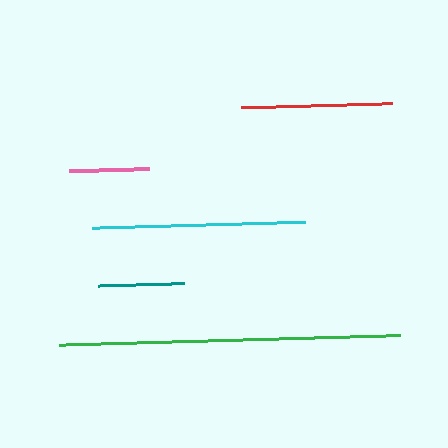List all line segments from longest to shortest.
From longest to shortest: green, cyan, red, teal, pink.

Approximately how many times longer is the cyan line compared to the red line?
The cyan line is approximately 1.4 times the length of the red line.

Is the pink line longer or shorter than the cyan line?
The cyan line is longer than the pink line.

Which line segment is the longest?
The green line is the longest at approximately 341 pixels.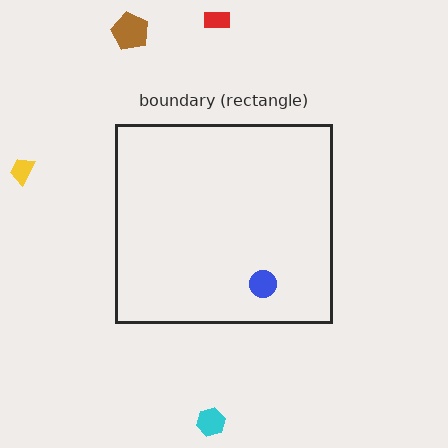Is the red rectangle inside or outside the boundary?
Outside.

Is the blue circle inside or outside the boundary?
Inside.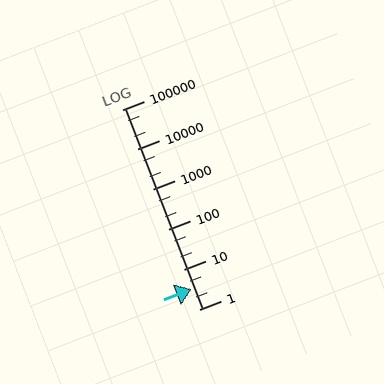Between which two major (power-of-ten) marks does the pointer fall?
The pointer is between 1 and 10.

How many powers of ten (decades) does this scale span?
The scale spans 5 decades, from 1 to 100000.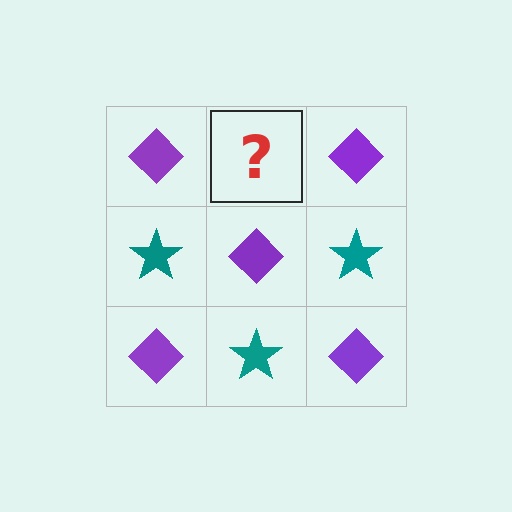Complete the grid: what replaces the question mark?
The question mark should be replaced with a teal star.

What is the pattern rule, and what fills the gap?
The rule is that it alternates purple diamond and teal star in a checkerboard pattern. The gap should be filled with a teal star.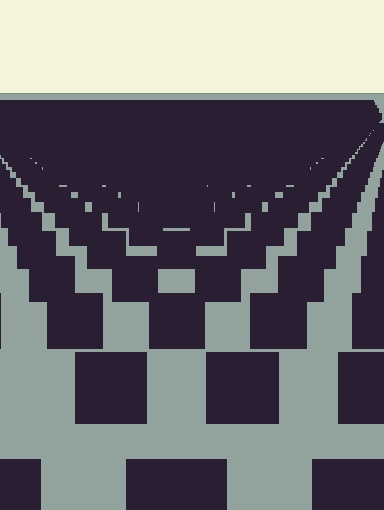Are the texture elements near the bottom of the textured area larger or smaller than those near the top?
Larger. Near the bottom, elements are closer to the viewer and appear at a bigger on-screen size.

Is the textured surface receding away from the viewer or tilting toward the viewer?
The surface is receding away from the viewer. Texture elements get smaller and denser toward the top.